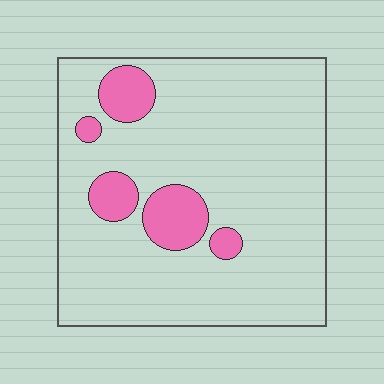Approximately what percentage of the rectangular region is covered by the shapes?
Approximately 15%.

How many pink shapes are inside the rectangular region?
5.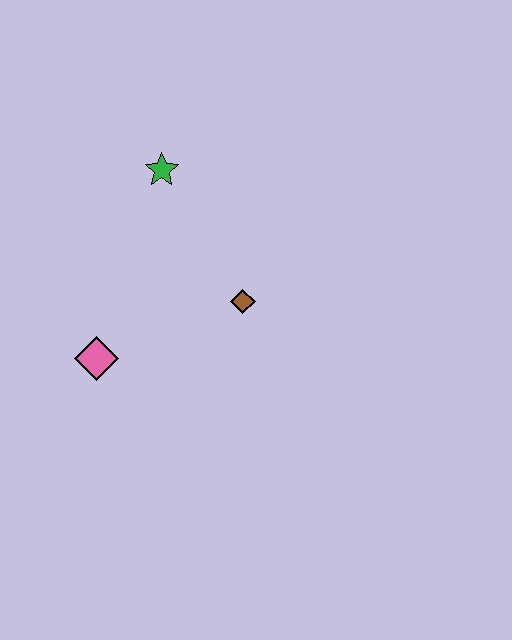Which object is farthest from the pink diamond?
The green star is farthest from the pink diamond.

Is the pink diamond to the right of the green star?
No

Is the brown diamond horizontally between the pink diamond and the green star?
No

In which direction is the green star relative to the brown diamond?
The green star is above the brown diamond.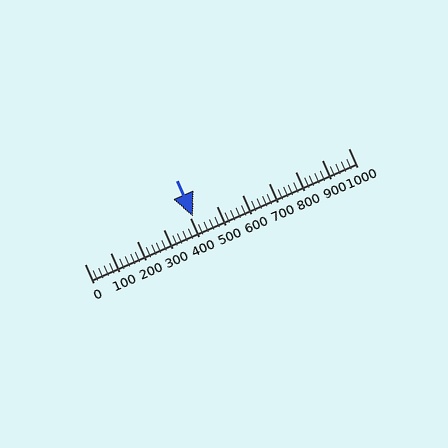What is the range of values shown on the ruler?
The ruler shows values from 0 to 1000.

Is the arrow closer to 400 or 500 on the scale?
The arrow is closer to 400.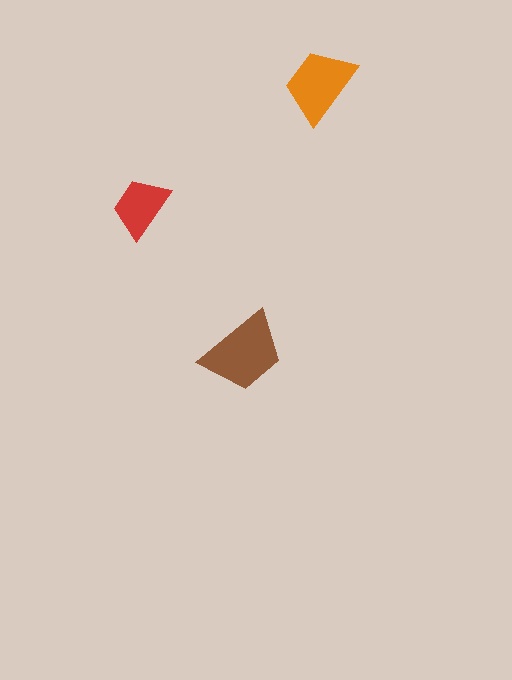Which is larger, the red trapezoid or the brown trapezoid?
The brown one.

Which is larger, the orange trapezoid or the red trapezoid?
The orange one.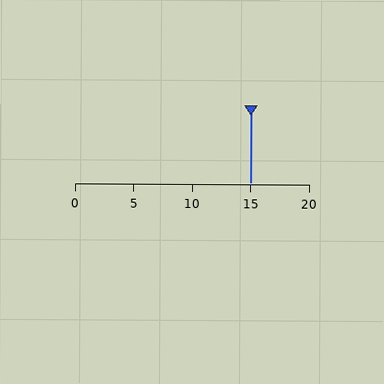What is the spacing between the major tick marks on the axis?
The major ticks are spaced 5 apart.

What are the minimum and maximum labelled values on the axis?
The axis runs from 0 to 20.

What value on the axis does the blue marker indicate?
The marker indicates approximately 15.